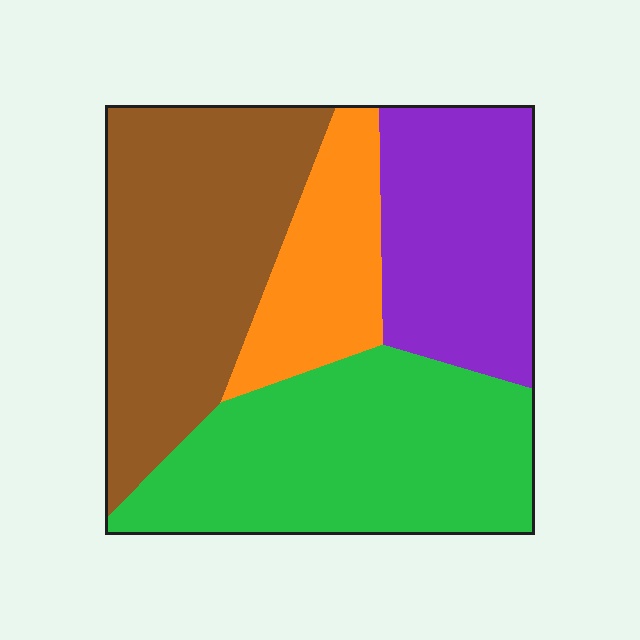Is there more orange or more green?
Green.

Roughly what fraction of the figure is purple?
Purple covers roughly 20% of the figure.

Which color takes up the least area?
Orange, at roughly 15%.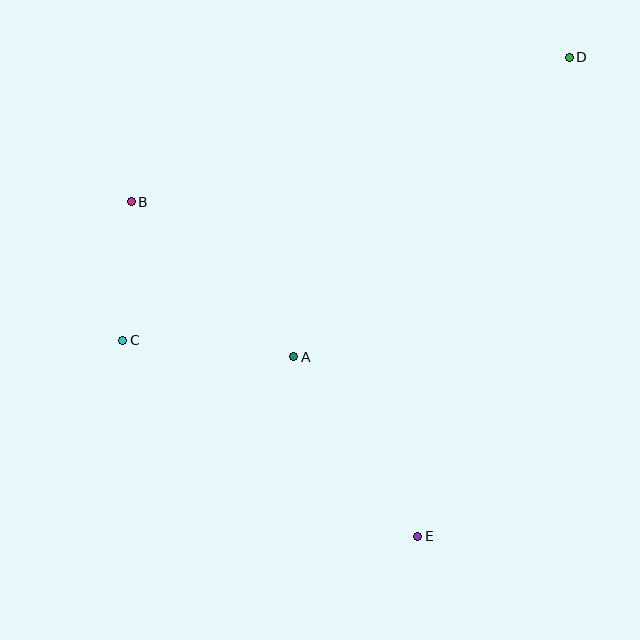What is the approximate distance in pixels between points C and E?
The distance between C and E is approximately 354 pixels.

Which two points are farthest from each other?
Points C and D are farthest from each other.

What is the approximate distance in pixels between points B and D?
The distance between B and D is approximately 461 pixels.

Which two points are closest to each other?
Points B and C are closest to each other.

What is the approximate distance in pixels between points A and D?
The distance between A and D is approximately 407 pixels.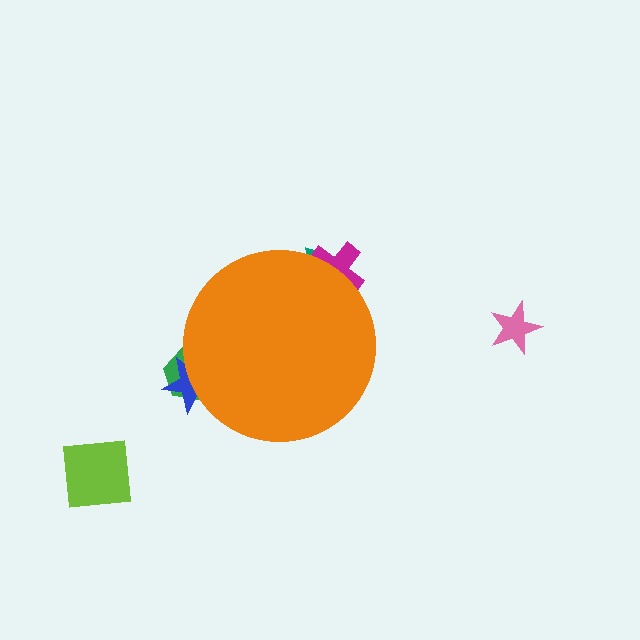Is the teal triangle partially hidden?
Yes, the teal triangle is partially hidden behind the orange circle.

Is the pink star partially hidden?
No, the pink star is fully visible.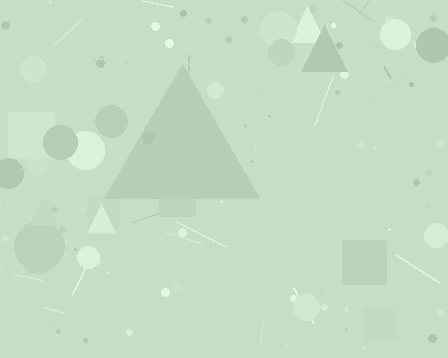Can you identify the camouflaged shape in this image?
The camouflaged shape is a triangle.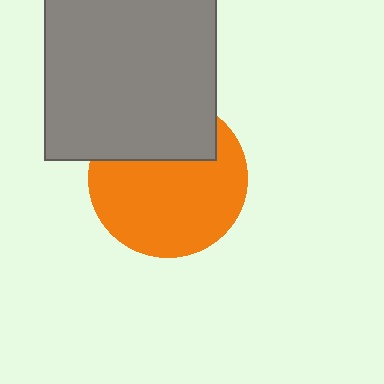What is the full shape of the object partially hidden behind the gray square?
The partially hidden object is an orange circle.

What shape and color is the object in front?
The object in front is a gray square.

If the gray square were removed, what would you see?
You would see the complete orange circle.